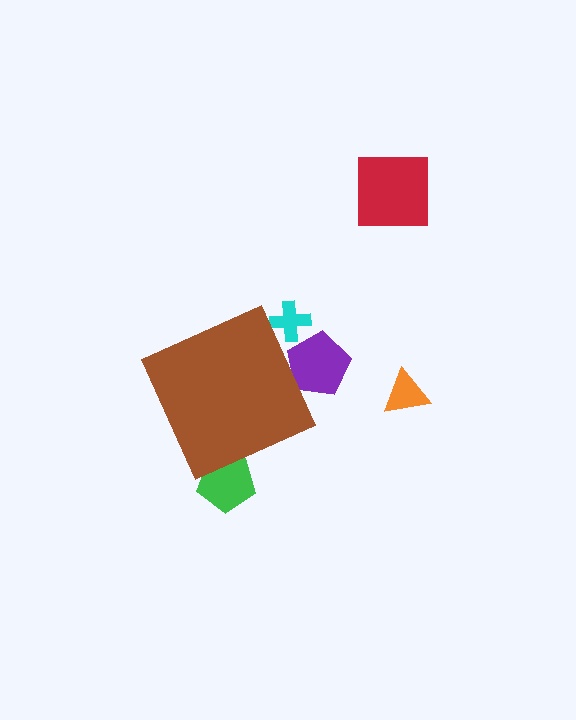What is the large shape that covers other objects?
A brown diamond.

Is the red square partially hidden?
No, the red square is fully visible.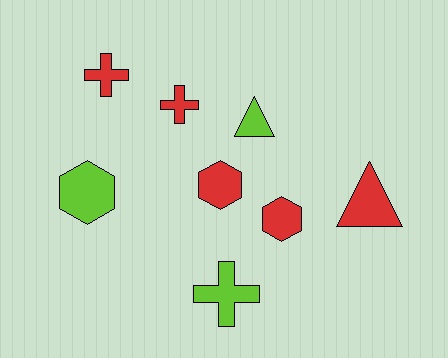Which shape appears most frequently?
Cross, with 3 objects.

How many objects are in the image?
There are 8 objects.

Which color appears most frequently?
Red, with 5 objects.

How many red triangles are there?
There is 1 red triangle.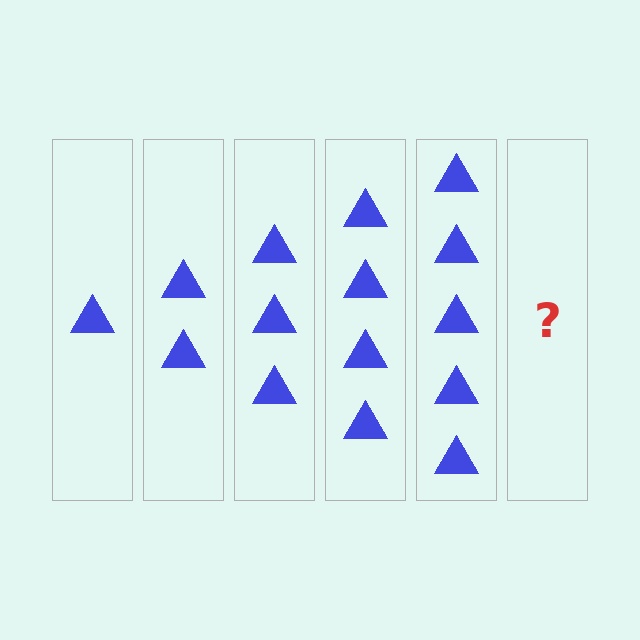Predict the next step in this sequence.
The next step is 6 triangles.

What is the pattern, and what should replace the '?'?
The pattern is that each step adds one more triangle. The '?' should be 6 triangles.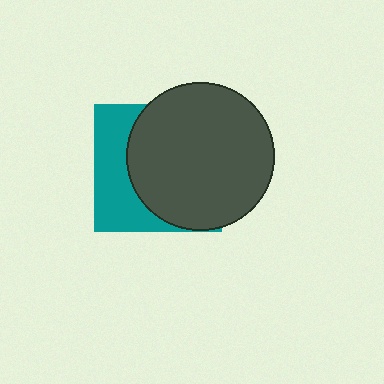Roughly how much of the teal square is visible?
A small part of it is visible (roughly 35%).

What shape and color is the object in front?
The object in front is a dark gray circle.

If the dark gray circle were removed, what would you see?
You would see the complete teal square.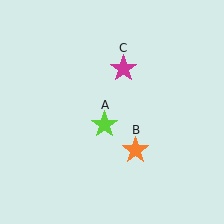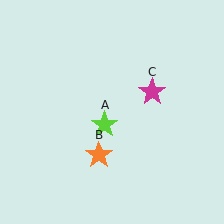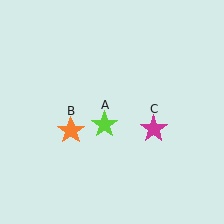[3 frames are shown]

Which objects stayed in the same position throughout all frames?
Lime star (object A) remained stationary.